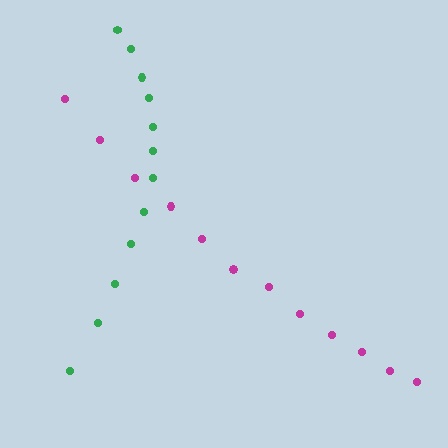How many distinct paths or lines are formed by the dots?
There are 2 distinct paths.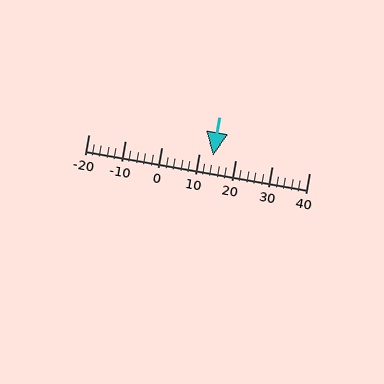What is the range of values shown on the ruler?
The ruler shows values from -20 to 40.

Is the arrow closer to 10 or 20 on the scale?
The arrow is closer to 10.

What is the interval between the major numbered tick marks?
The major tick marks are spaced 10 units apart.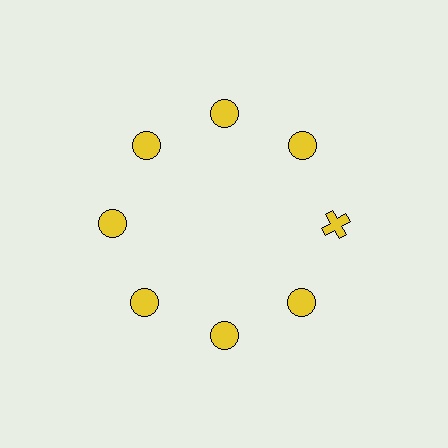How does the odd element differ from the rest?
It has a different shape: cross instead of circle.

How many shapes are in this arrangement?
There are 8 shapes arranged in a ring pattern.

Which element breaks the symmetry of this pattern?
The yellow cross at roughly the 3 o'clock position breaks the symmetry. All other shapes are yellow circles.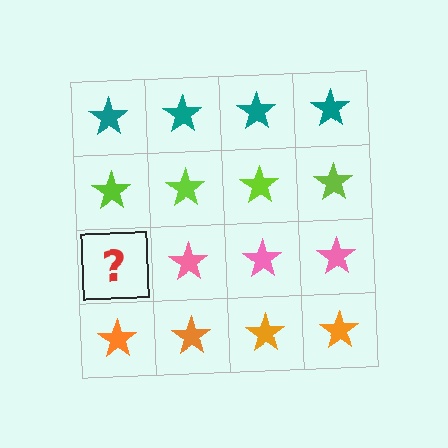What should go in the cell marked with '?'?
The missing cell should contain a pink star.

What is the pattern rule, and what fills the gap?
The rule is that each row has a consistent color. The gap should be filled with a pink star.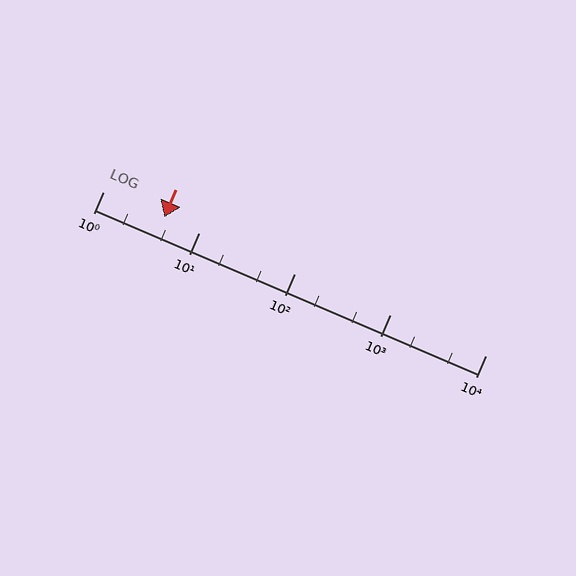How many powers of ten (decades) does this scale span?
The scale spans 4 decades, from 1 to 10000.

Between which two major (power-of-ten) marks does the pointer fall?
The pointer is between 1 and 10.